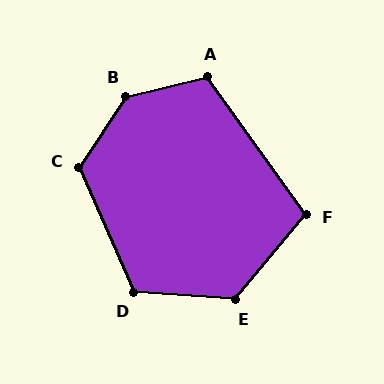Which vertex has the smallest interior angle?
F, at approximately 105 degrees.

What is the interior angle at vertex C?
Approximately 123 degrees (obtuse).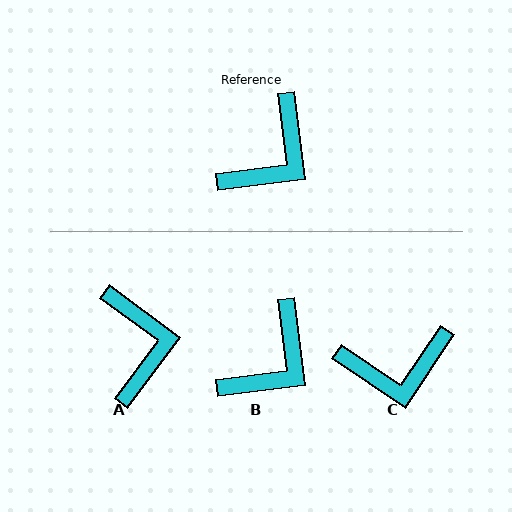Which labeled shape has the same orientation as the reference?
B.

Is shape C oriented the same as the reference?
No, it is off by about 41 degrees.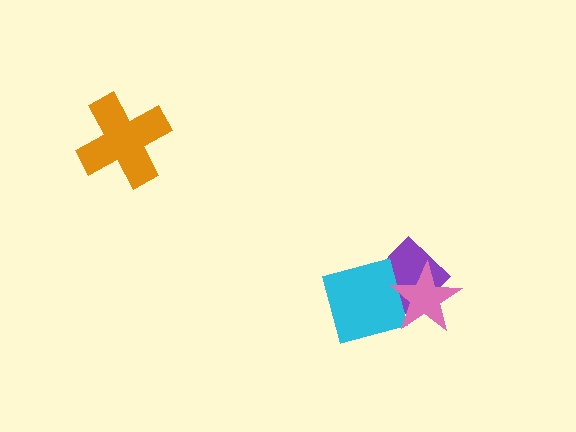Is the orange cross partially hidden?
No, no other shape covers it.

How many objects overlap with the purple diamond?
2 objects overlap with the purple diamond.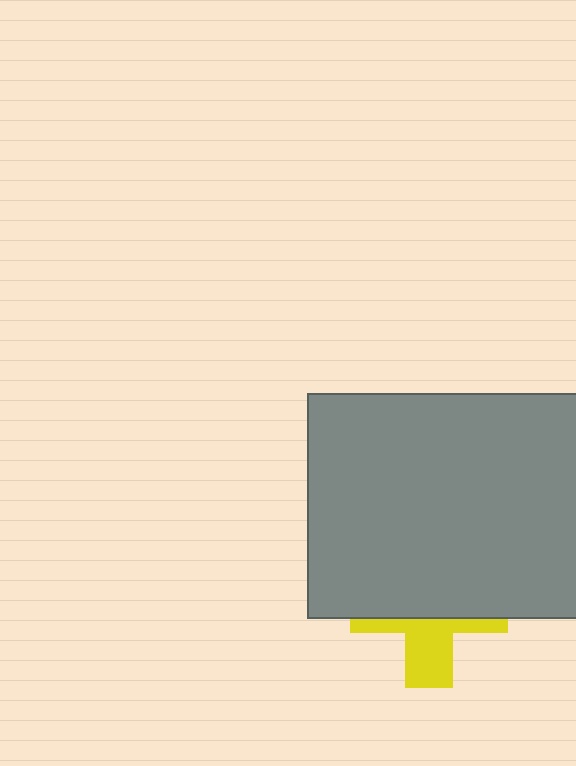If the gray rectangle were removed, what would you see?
You would see the complete yellow cross.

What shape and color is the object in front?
The object in front is a gray rectangle.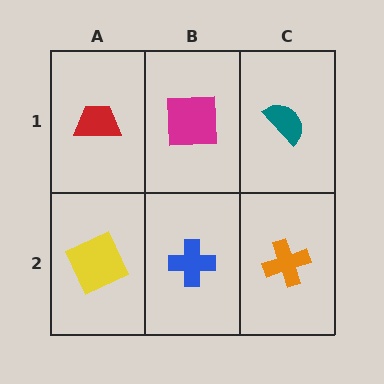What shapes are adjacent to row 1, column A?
A yellow square (row 2, column A), a magenta square (row 1, column B).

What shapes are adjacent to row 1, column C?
An orange cross (row 2, column C), a magenta square (row 1, column B).